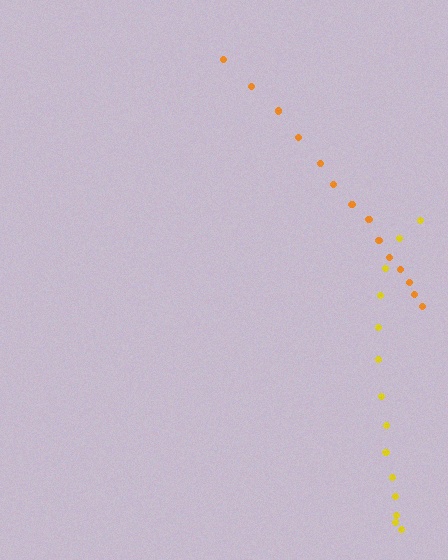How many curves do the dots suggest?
There are 2 distinct paths.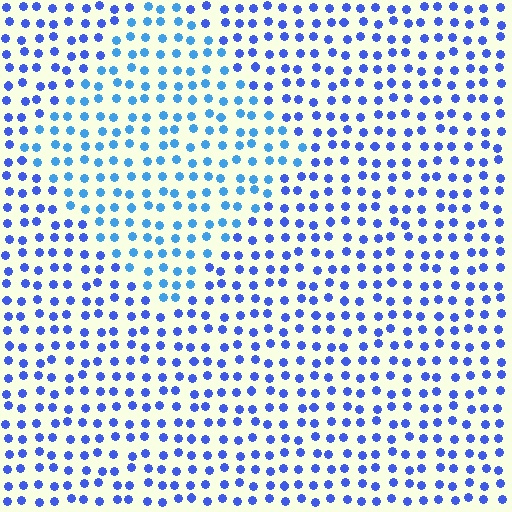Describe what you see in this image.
The image is filled with small blue elements in a uniform arrangement. A diamond-shaped region is visible where the elements are tinted to a slightly different hue, forming a subtle color boundary.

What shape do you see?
I see a diamond.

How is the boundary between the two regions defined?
The boundary is defined purely by a slight shift in hue (about 25 degrees). Spacing, size, and orientation are identical on both sides.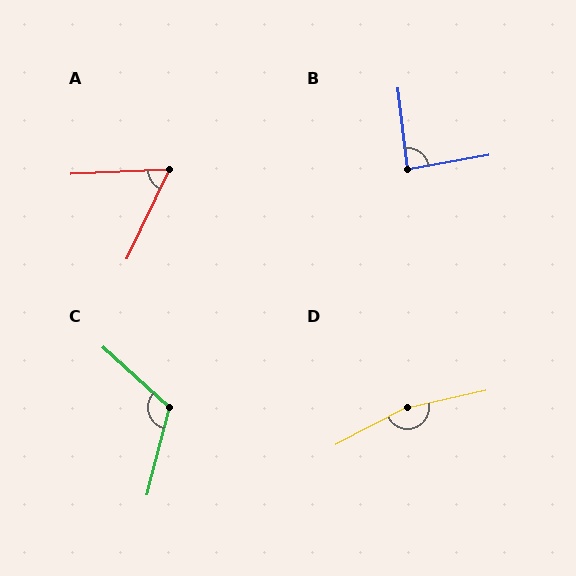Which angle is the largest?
D, at approximately 165 degrees.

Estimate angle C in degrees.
Approximately 118 degrees.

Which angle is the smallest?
A, at approximately 62 degrees.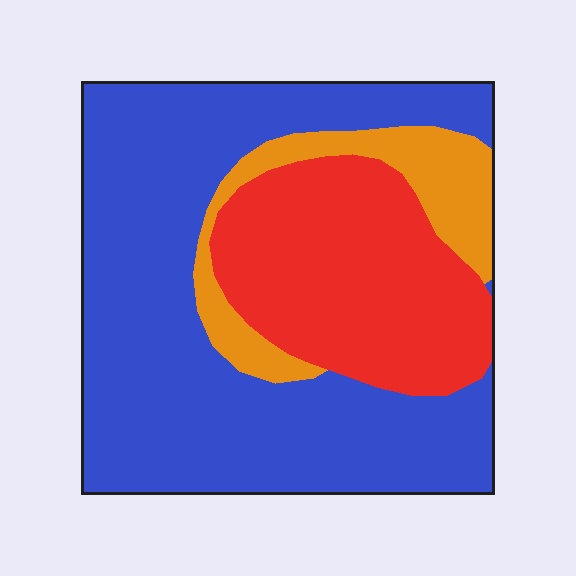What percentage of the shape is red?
Red takes up between a sixth and a third of the shape.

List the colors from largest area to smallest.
From largest to smallest: blue, red, orange.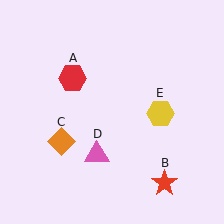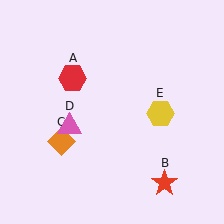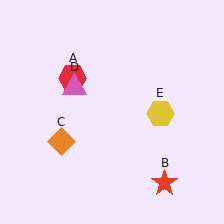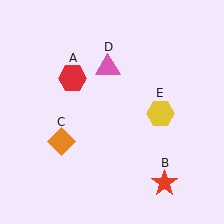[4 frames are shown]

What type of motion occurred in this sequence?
The pink triangle (object D) rotated clockwise around the center of the scene.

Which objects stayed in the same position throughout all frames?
Red hexagon (object A) and red star (object B) and orange diamond (object C) and yellow hexagon (object E) remained stationary.